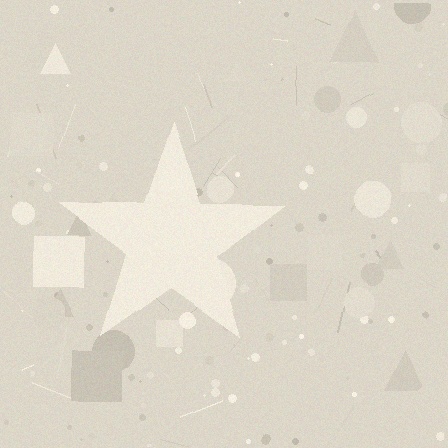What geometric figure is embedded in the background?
A star is embedded in the background.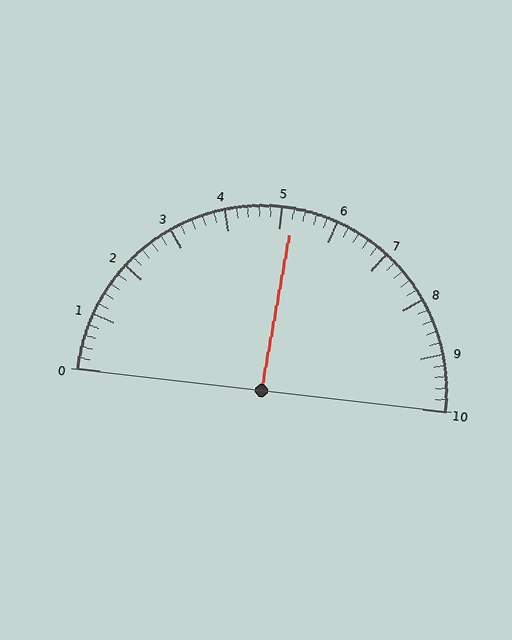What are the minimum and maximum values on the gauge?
The gauge ranges from 0 to 10.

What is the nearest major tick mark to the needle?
The nearest major tick mark is 5.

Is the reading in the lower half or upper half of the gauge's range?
The reading is in the upper half of the range (0 to 10).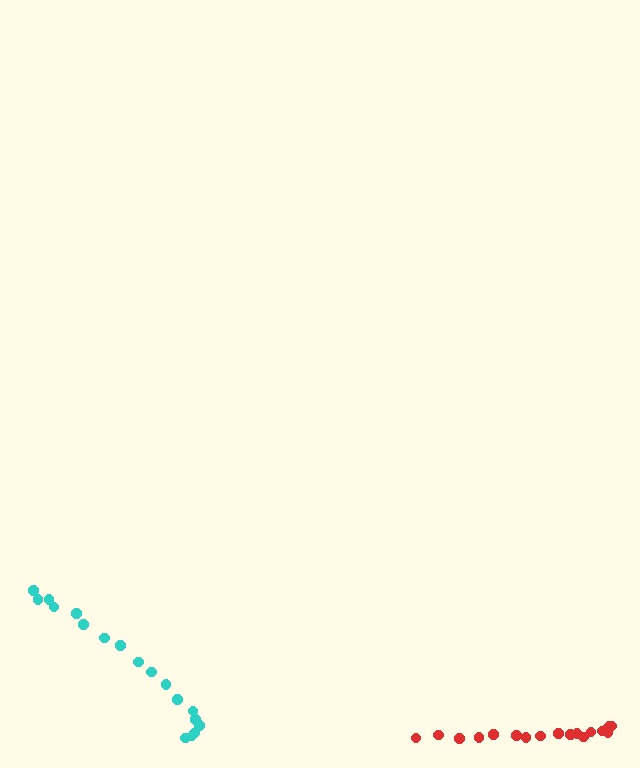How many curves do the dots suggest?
There are 2 distinct paths.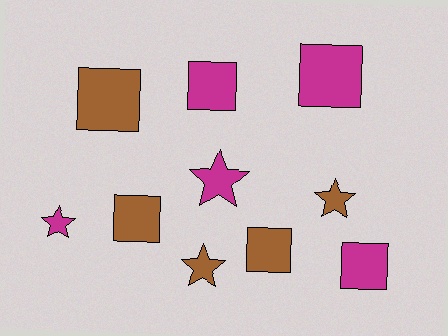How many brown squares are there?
There are 3 brown squares.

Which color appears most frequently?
Magenta, with 5 objects.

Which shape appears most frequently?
Square, with 6 objects.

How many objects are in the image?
There are 10 objects.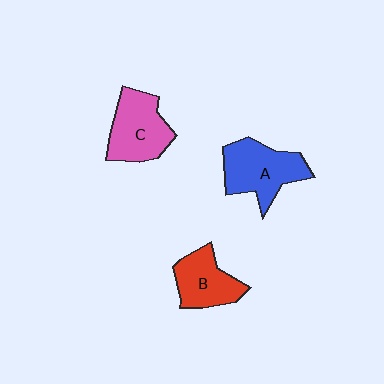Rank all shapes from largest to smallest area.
From largest to smallest: A (blue), C (pink), B (red).